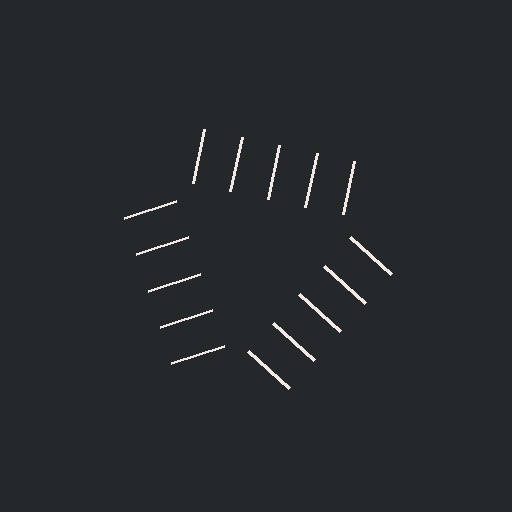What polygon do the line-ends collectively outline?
An illusory triangle — the line segments terminate on its edges but no continuous stroke is drawn.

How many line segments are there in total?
15 — 5 along each of the 3 edges.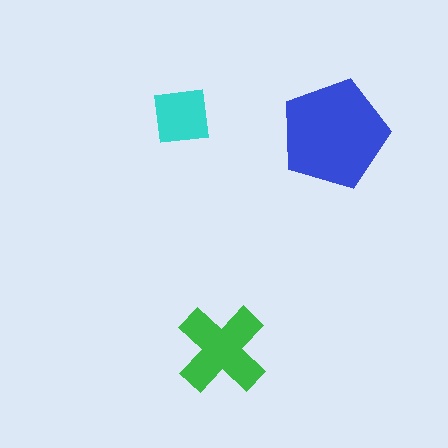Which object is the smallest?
The cyan square.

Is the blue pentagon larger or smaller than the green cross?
Larger.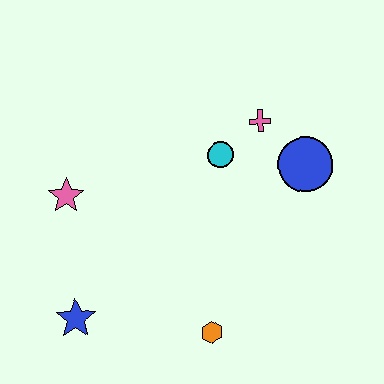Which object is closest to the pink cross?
The cyan circle is closest to the pink cross.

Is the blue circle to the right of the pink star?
Yes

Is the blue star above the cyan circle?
No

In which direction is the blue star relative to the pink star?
The blue star is below the pink star.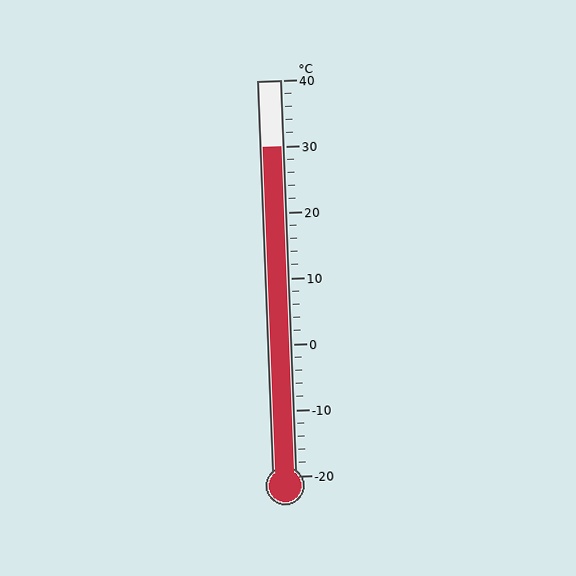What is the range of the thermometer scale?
The thermometer scale ranges from -20°C to 40°C.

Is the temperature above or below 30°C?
The temperature is at 30°C.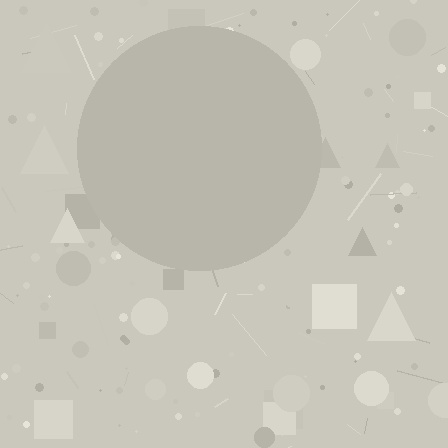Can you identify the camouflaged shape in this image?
The camouflaged shape is a circle.